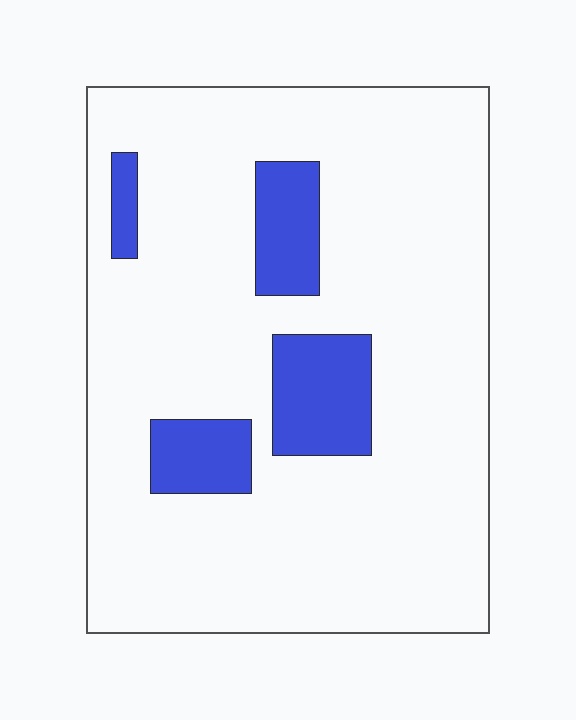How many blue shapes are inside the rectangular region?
4.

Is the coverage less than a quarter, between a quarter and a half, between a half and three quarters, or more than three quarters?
Less than a quarter.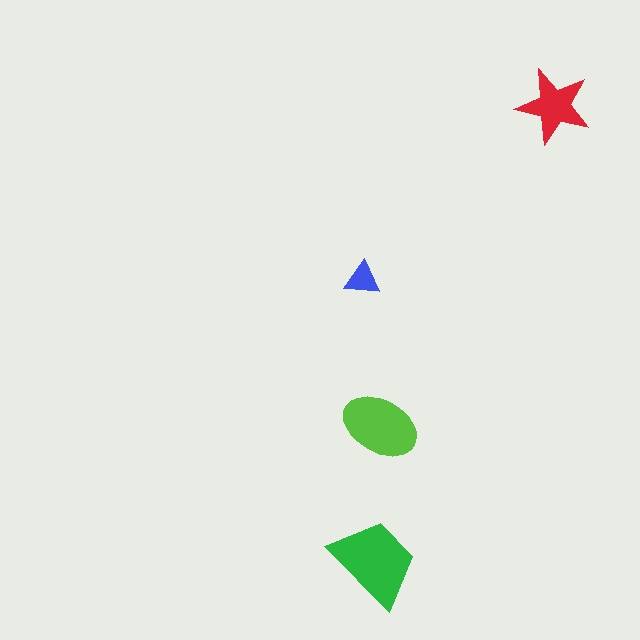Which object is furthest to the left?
The blue triangle is leftmost.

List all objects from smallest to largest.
The blue triangle, the red star, the lime ellipse, the green trapezoid.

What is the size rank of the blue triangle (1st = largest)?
4th.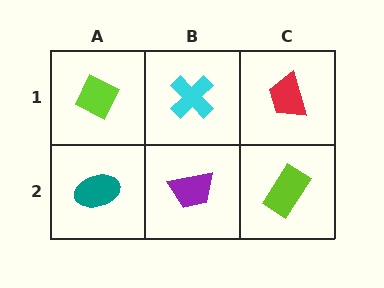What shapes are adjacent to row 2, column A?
A lime diamond (row 1, column A), a purple trapezoid (row 2, column B).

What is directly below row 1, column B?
A purple trapezoid.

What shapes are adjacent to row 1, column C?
A lime rectangle (row 2, column C), a cyan cross (row 1, column B).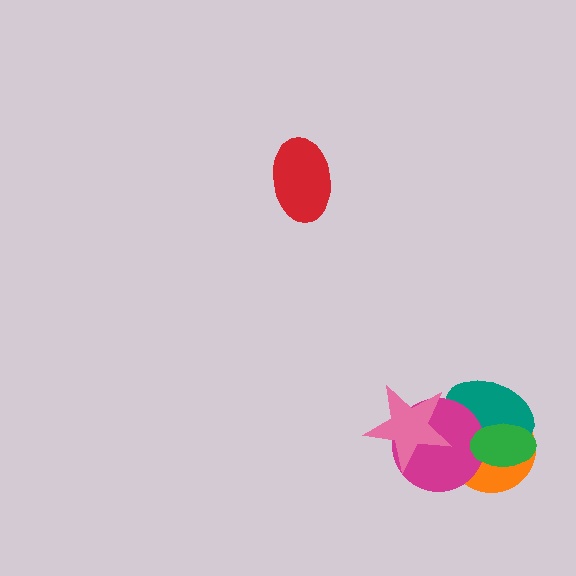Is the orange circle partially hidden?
Yes, it is partially covered by another shape.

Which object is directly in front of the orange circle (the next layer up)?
The teal ellipse is directly in front of the orange circle.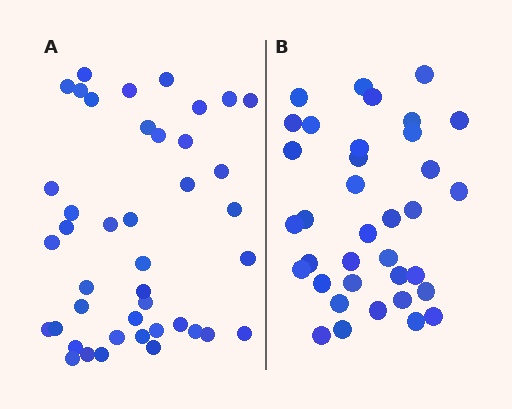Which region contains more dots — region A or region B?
Region A (the left region) has more dots.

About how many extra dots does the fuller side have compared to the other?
Region A has about 6 more dots than region B.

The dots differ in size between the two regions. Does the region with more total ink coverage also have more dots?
No. Region B has more total ink coverage because its dots are larger, but region A actually contains more individual dots. Total area can be misleading — the number of items is what matters here.